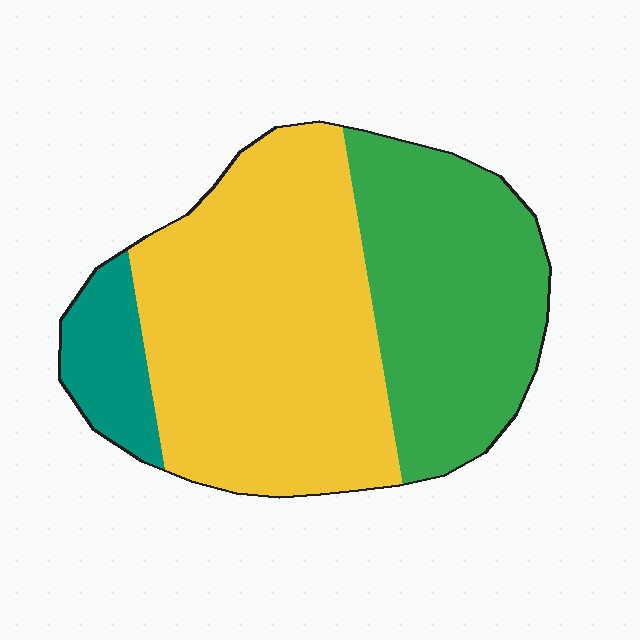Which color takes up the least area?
Teal, at roughly 10%.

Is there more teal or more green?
Green.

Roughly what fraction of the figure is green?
Green covers around 35% of the figure.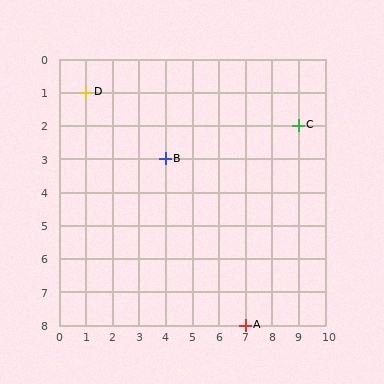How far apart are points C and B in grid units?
Points C and B are 5 columns and 1 row apart (about 5.1 grid units diagonally).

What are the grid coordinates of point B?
Point B is at grid coordinates (4, 3).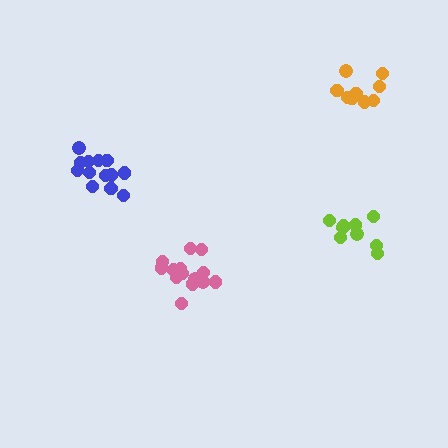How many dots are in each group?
Group 1: 14 dots, Group 2: 9 dots, Group 3: 9 dots, Group 4: 13 dots (45 total).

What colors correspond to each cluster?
The clusters are colored: pink, orange, lime, blue.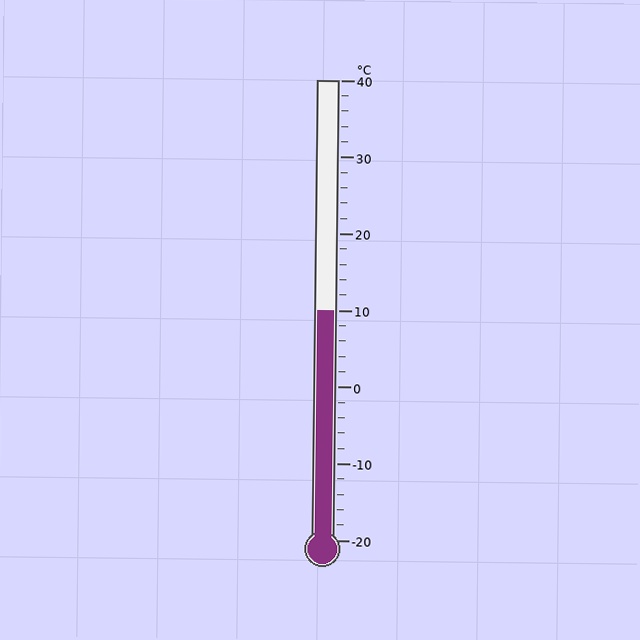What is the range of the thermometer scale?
The thermometer scale ranges from -20°C to 40°C.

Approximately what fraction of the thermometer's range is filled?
The thermometer is filled to approximately 50% of its range.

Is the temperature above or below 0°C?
The temperature is above 0°C.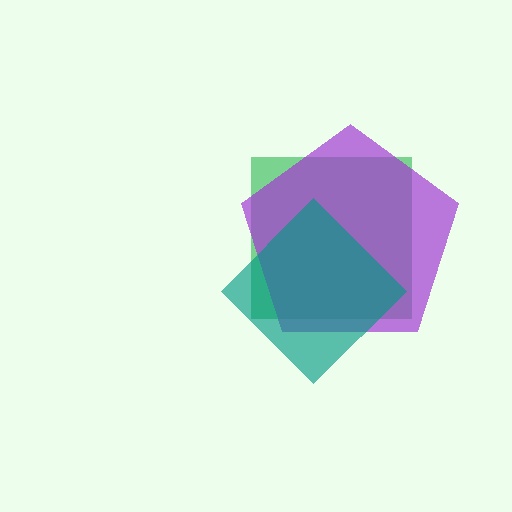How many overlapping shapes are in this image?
There are 3 overlapping shapes in the image.